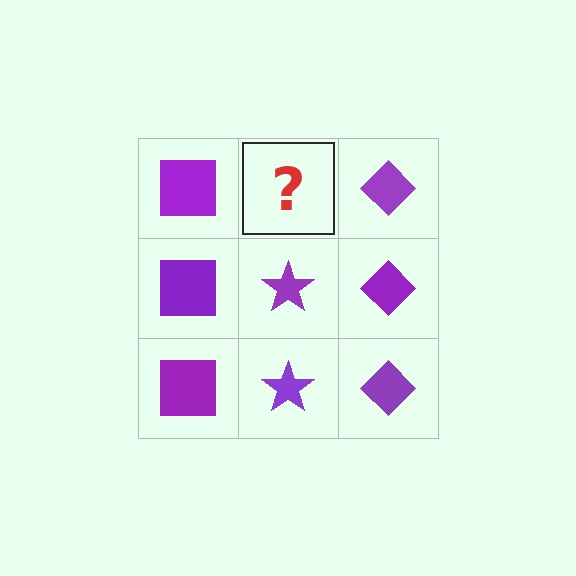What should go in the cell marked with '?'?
The missing cell should contain a purple star.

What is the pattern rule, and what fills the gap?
The rule is that each column has a consistent shape. The gap should be filled with a purple star.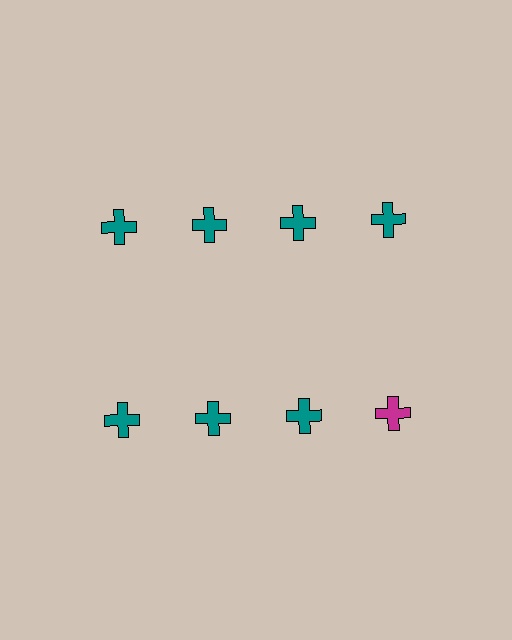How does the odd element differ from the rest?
It has a different color: magenta instead of teal.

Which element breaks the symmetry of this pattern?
The magenta cross in the second row, second from right column breaks the symmetry. All other shapes are teal crosses.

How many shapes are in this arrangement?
There are 8 shapes arranged in a grid pattern.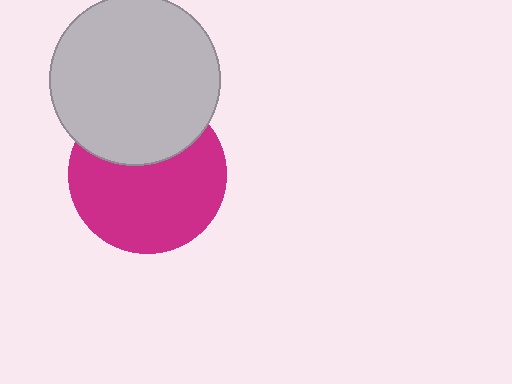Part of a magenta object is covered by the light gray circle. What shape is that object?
It is a circle.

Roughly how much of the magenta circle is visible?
Most of it is visible (roughly 67%).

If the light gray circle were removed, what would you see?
You would see the complete magenta circle.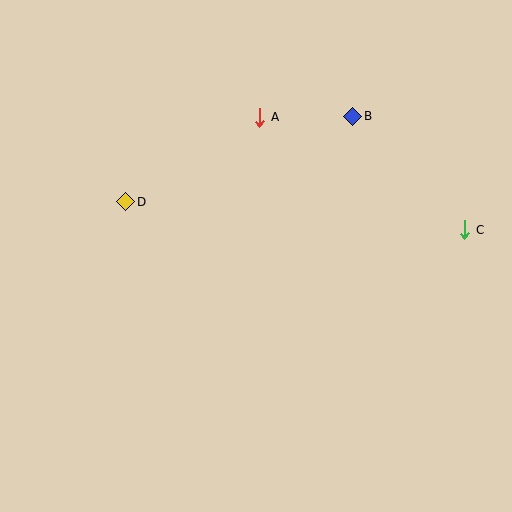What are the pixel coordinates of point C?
Point C is at (465, 230).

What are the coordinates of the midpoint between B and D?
The midpoint between B and D is at (239, 159).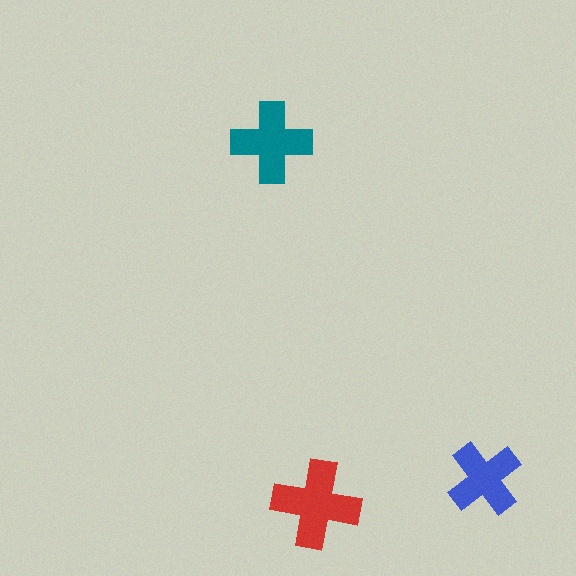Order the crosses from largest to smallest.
the red one, the teal one, the blue one.